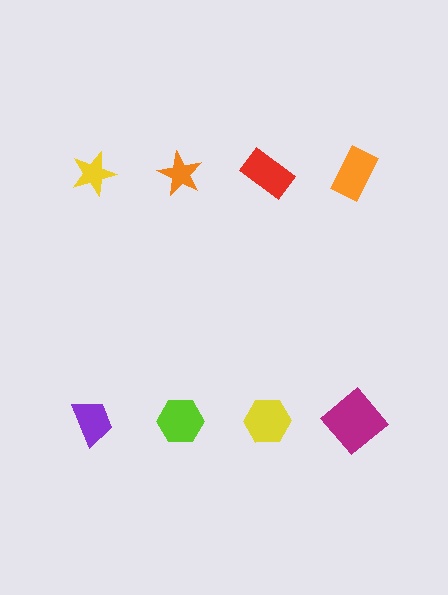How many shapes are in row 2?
4 shapes.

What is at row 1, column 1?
A yellow star.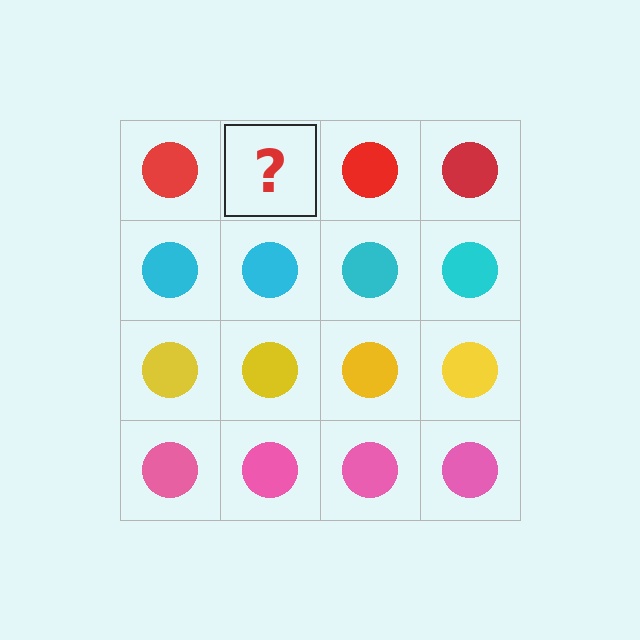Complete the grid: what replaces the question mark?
The question mark should be replaced with a red circle.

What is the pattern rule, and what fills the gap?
The rule is that each row has a consistent color. The gap should be filled with a red circle.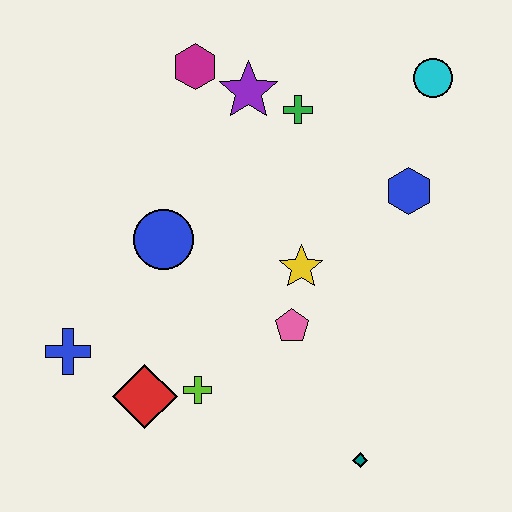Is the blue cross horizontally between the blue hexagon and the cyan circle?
No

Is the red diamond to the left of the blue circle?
Yes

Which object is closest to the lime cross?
The red diamond is closest to the lime cross.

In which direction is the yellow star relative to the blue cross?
The yellow star is to the right of the blue cross.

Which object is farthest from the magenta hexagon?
The teal diamond is farthest from the magenta hexagon.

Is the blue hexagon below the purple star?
Yes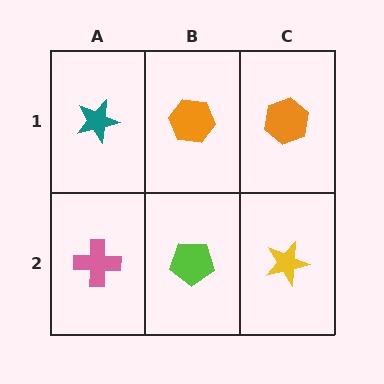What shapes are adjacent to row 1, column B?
A lime pentagon (row 2, column B), a teal star (row 1, column A), an orange hexagon (row 1, column C).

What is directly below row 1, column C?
A yellow star.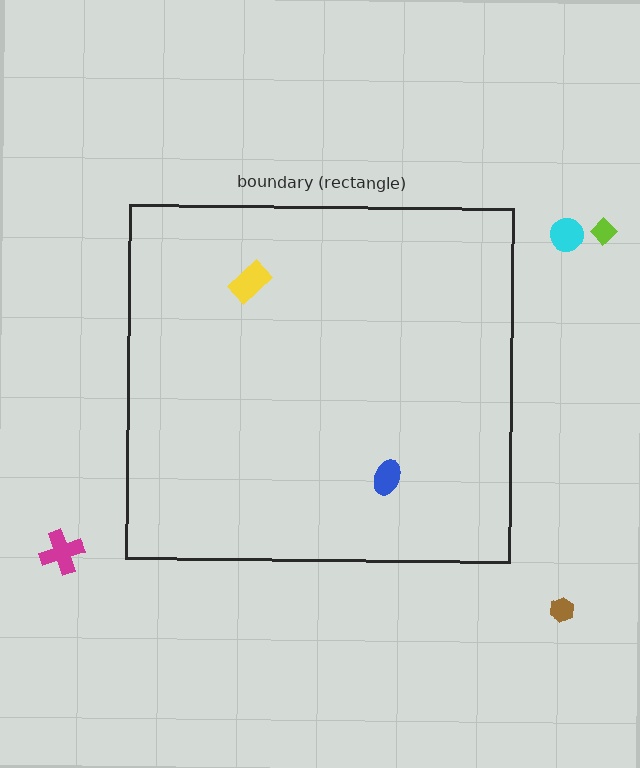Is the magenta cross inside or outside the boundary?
Outside.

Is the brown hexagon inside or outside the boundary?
Outside.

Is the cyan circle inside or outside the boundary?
Outside.